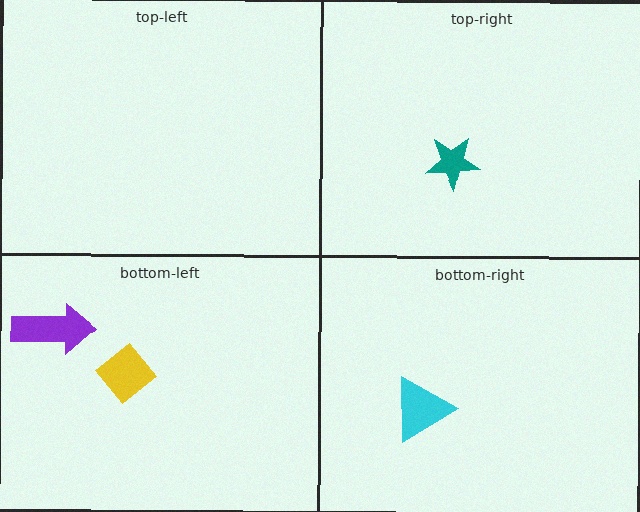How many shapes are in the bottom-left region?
2.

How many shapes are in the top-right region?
1.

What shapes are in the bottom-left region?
The yellow diamond, the purple arrow.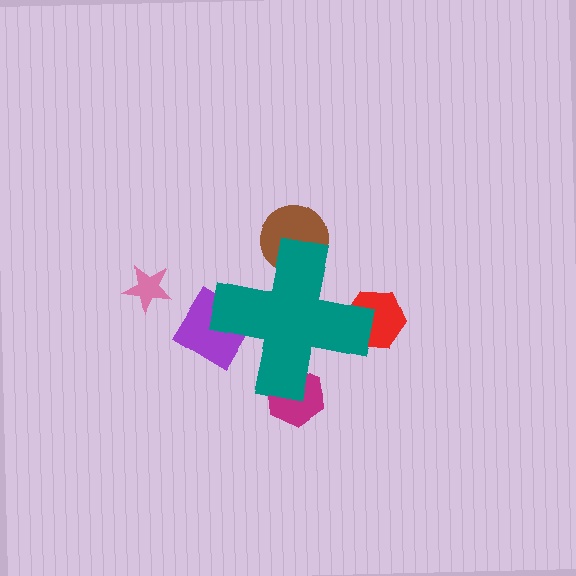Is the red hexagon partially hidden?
Yes, the red hexagon is partially hidden behind the teal cross.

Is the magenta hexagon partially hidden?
Yes, the magenta hexagon is partially hidden behind the teal cross.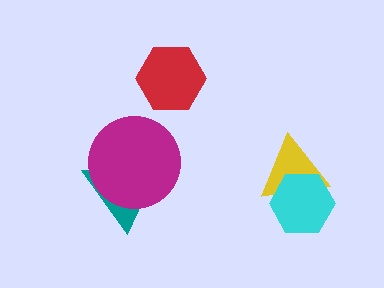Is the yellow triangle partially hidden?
Yes, it is partially covered by another shape.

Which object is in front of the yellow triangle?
The cyan hexagon is in front of the yellow triangle.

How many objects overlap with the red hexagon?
0 objects overlap with the red hexagon.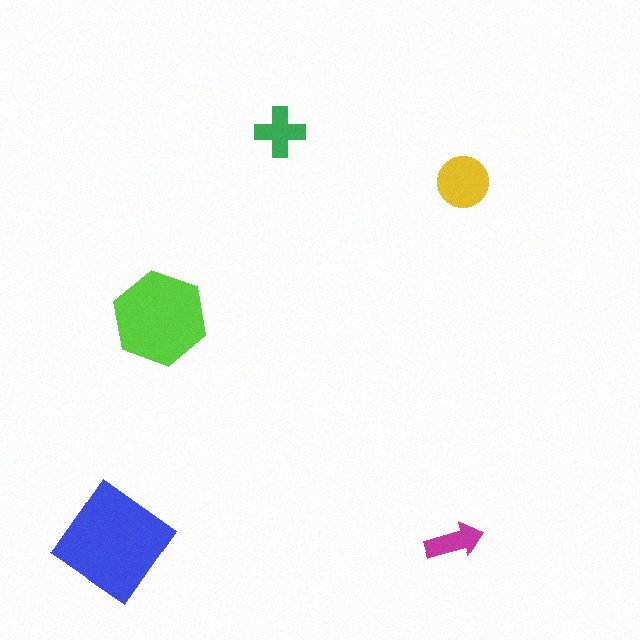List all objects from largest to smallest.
The blue diamond, the lime hexagon, the yellow circle, the green cross, the magenta arrow.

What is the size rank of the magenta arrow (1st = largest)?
5th.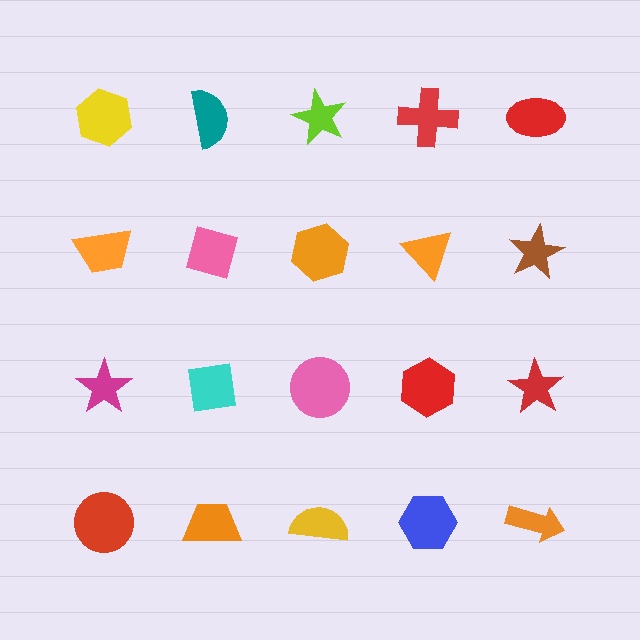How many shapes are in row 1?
5 shapes.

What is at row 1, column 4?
A red cross.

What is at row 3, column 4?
A red hexagon.